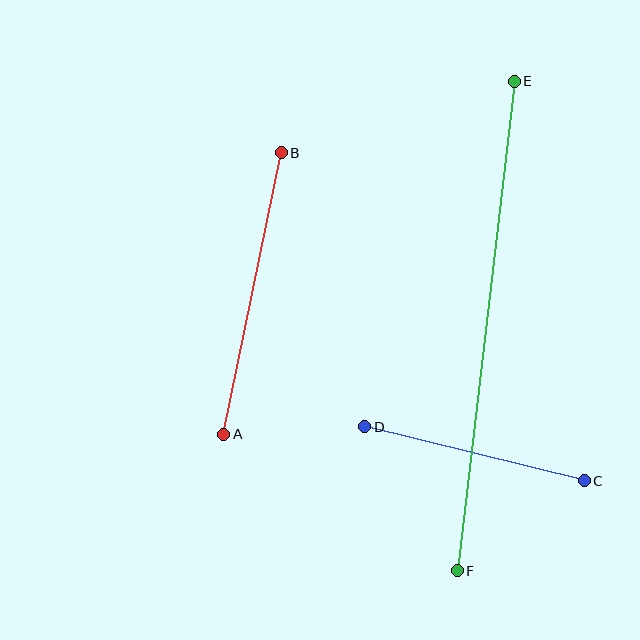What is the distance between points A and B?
The distance is approximately 288 pixels.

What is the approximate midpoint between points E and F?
The midpoint is at approximately (486, 326) pixels.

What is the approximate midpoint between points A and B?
The midpoint is at approximately (253, 294) pixels.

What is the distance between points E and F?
The distance is approximately 493 pixels.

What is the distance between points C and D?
The distance is approximately 226 pixels.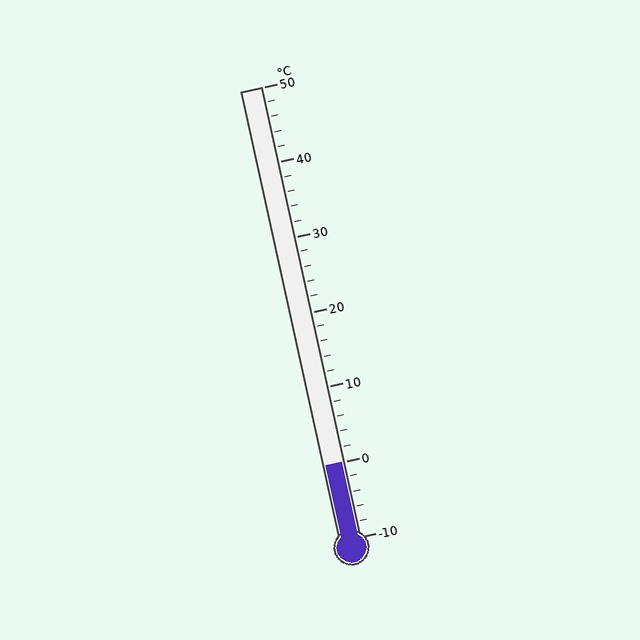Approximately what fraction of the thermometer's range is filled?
The thermometer is filled to approximately 15% of its range.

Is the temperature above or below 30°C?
The temperature is below 30°C.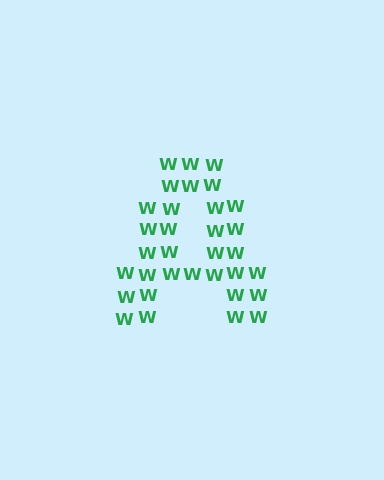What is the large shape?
The large shape is the letter A.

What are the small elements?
The small elements are letter W's.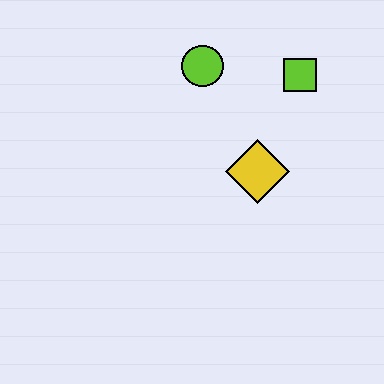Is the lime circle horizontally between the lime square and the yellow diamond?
No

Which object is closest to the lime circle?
The lime square is closest to the lime circle.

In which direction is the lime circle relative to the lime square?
The lime circle is to the left of the lime square.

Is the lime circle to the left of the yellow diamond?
Yes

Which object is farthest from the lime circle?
The yellow diamond is farthest from the lime circle.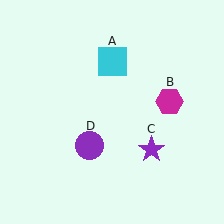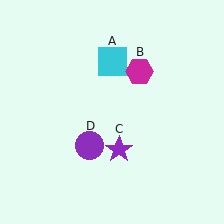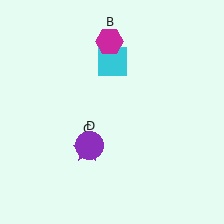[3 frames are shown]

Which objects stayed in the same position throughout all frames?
Cyan square (object A) and purple circle (object D) remained stationary.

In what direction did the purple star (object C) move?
The purple star (object C) moved left.